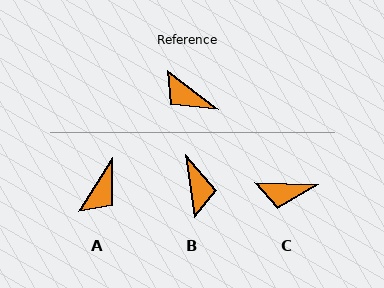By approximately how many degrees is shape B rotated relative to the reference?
Approximately 135 degrees counter-clockwise.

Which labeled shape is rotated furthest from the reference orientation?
B, about 135 degrees away.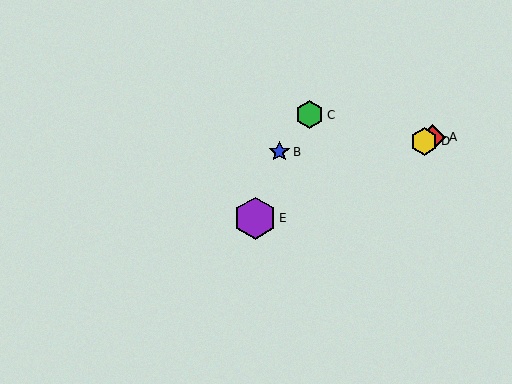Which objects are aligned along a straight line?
Objects A, D, E are aligned along a straight line.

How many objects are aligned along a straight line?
3 objects (A, D, E) are aligned along a straight line.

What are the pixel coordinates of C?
Object C is at (309, 115).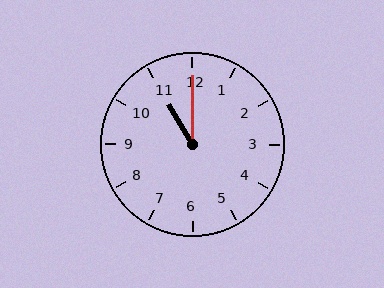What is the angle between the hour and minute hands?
Approximately 30 degrees.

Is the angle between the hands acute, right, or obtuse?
It is acute.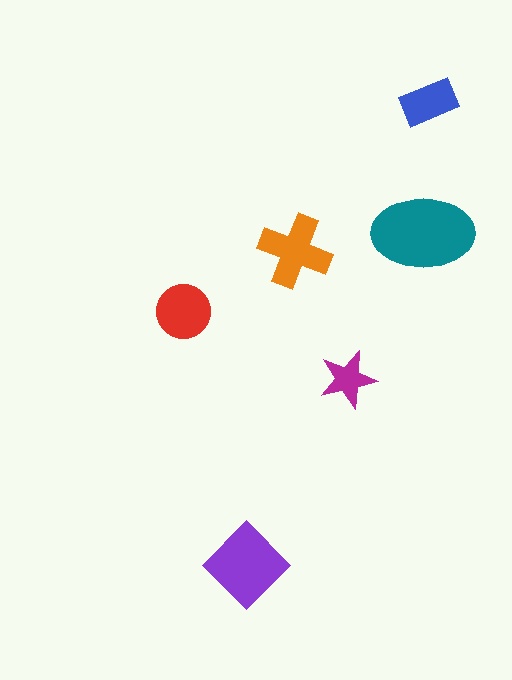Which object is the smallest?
The magenta star.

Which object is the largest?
The teal ellipse.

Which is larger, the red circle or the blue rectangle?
The red circle.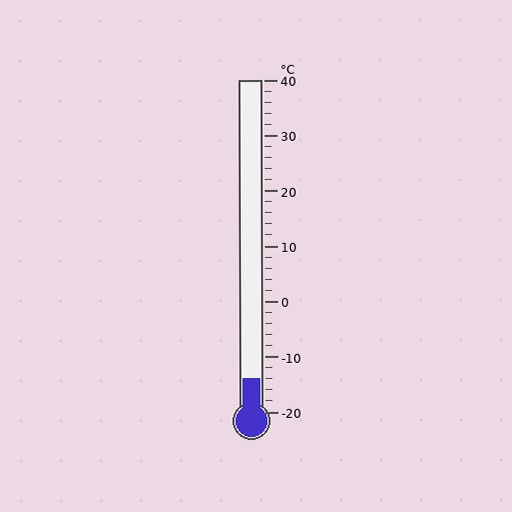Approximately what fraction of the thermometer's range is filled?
The thermometer is filled to approximately 10% of its range.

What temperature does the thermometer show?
The thermometer shows approximately -14°C.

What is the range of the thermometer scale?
The thermometer scale ranges from -20°C to 40°C.